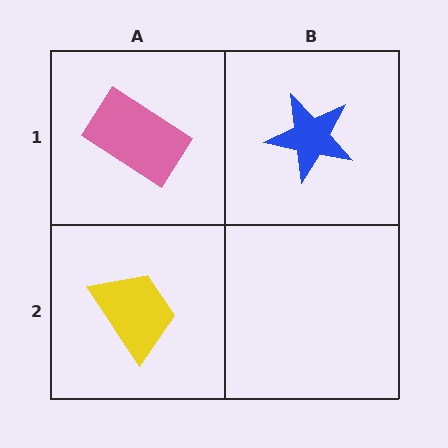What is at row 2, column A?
A yellow trapezoid.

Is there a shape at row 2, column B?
No, that cell is empty.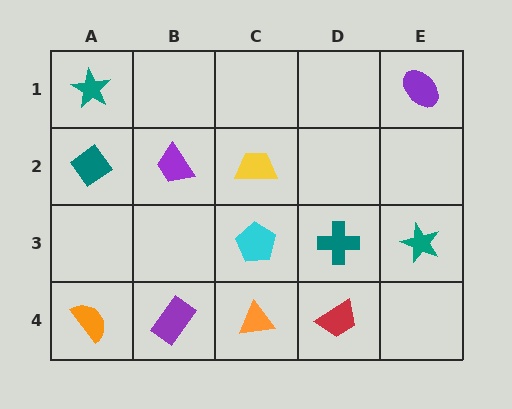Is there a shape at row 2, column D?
No, that cell is empty.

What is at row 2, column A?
A teal diamond.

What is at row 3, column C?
A cyan pentagon.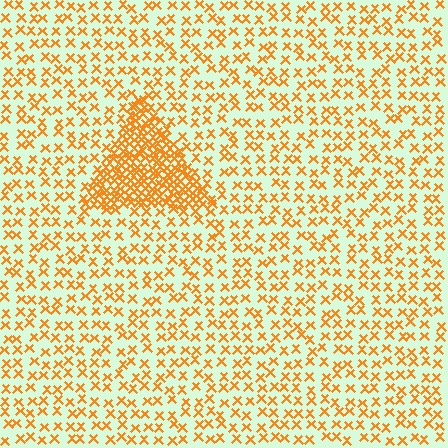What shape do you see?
I see a triangle.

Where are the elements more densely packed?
The elements are more densely packed inside the triangle boundary.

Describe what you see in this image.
The image contains small orange elements arranged at two different densities. A triangle-shaped region is visible where the elements are more densely packed than the surrounding area.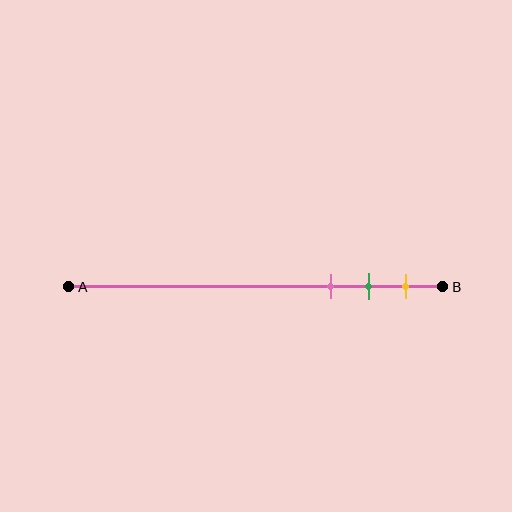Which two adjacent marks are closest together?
The green and yellow marks are the closest adjacent pair.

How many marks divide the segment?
There are 3 marks dividing the segment.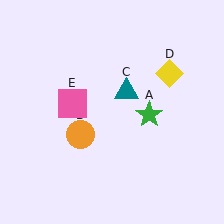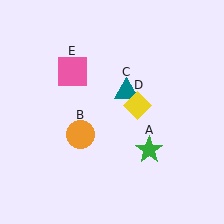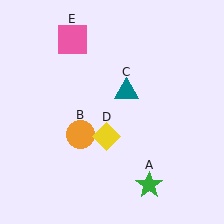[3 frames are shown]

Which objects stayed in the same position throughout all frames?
Orange circle (object B) and teal triangle (object C) remained stationary.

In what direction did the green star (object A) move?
The green star (object A) moved down.